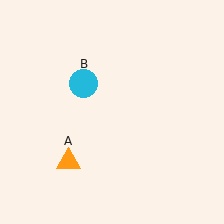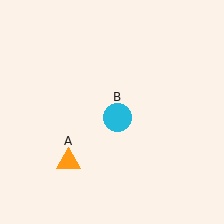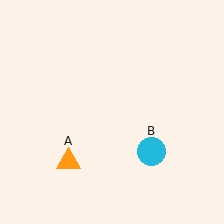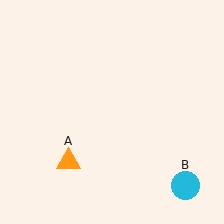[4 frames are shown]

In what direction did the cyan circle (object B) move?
The cyan circle (object B) moved down and to the right.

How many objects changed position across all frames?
1 object changed position: cyan circle (object B).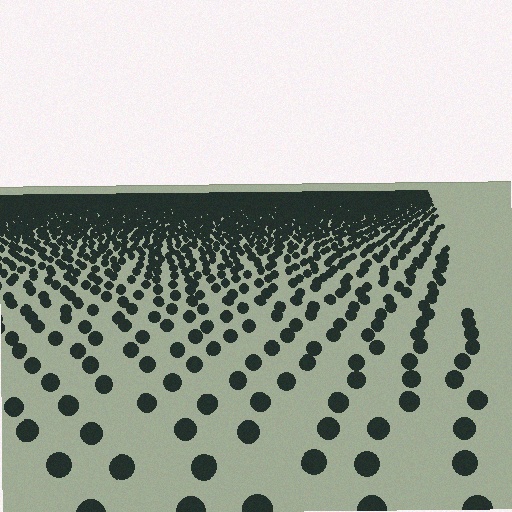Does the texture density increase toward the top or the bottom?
Density increases toward the top.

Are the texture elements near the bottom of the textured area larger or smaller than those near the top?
Larger. Near the bottom, elements are closer to the viewer and appear at a bigger on-screen size.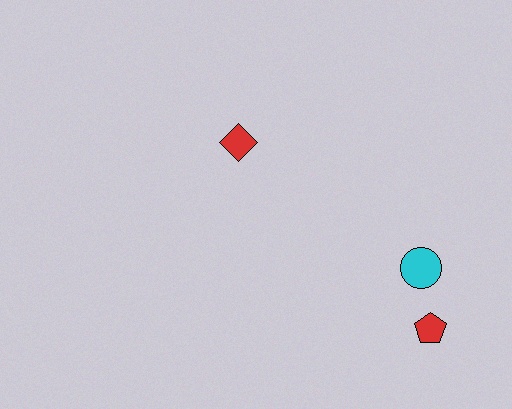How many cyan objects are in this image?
There is 1 cyan object.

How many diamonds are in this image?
There is 1 diamond.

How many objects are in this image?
There are 3 objects.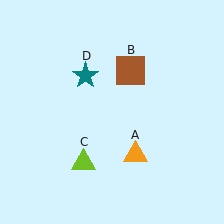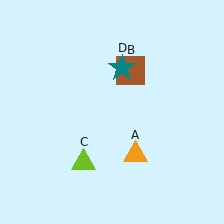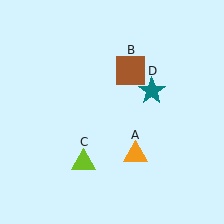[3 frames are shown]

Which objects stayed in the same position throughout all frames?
Orange triangle (object A) and brown square (object B) and lime triangle (object C) remained stationary.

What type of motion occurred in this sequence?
The teal star (object D) rotated clockwise around the center of the scene.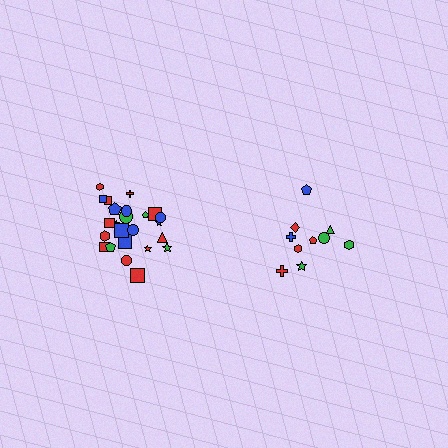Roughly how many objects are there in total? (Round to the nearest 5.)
Roughly 35 objects in total.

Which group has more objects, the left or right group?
The left group.